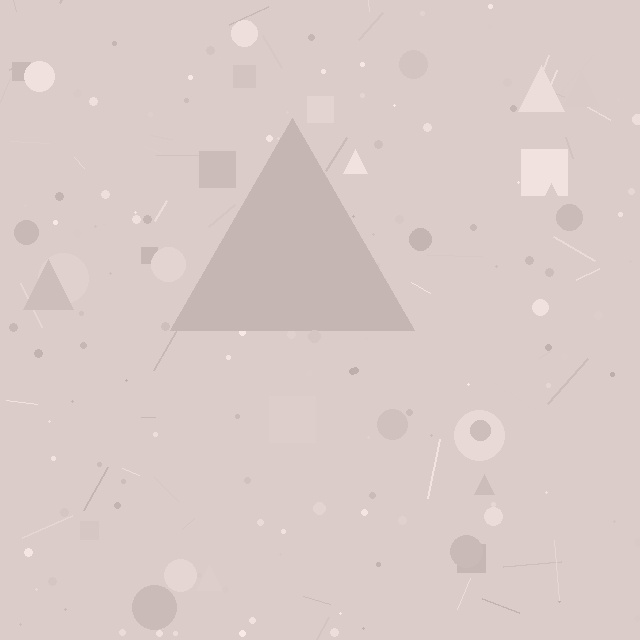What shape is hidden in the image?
A triangle is hidden in the image.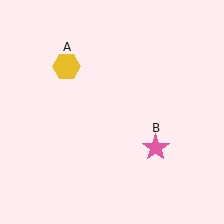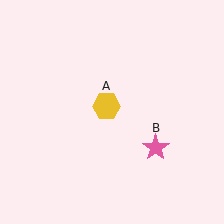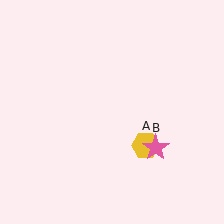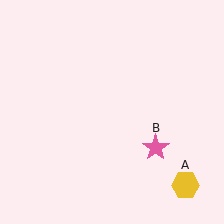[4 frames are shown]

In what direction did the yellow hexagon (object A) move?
The yellow hexagon (object A) moved down and to the right.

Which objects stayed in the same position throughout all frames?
Pink star (object B) remained stationary.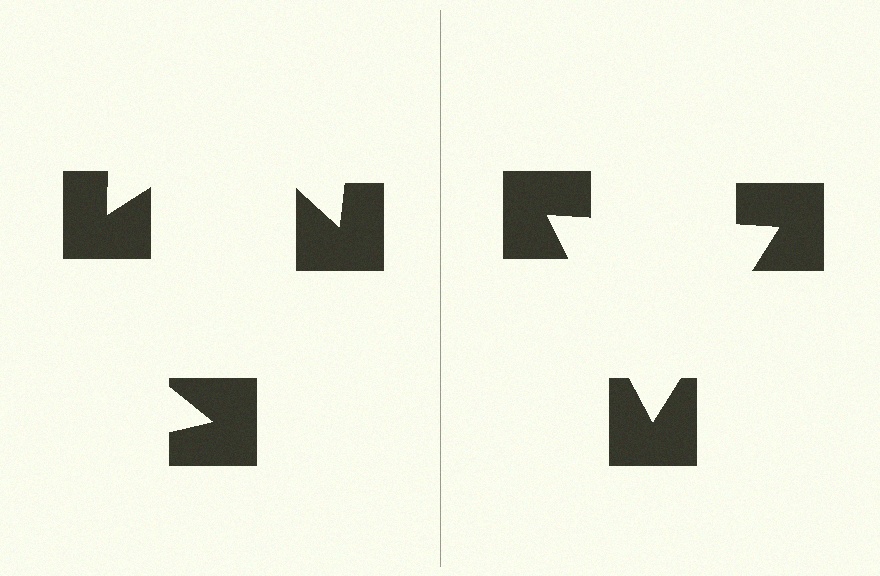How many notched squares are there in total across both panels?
6 — 3 on each side.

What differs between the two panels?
The notched squares are positioned identically on both sides; only the wedge orientations differ. On the right they align to a triangle; on the left they are misaligned.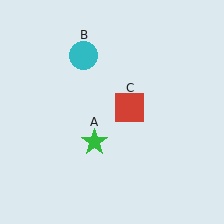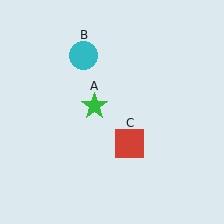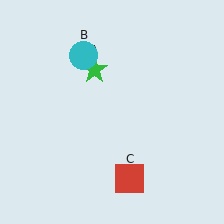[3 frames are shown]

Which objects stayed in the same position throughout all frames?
Cyan circle (object B) remained stationary.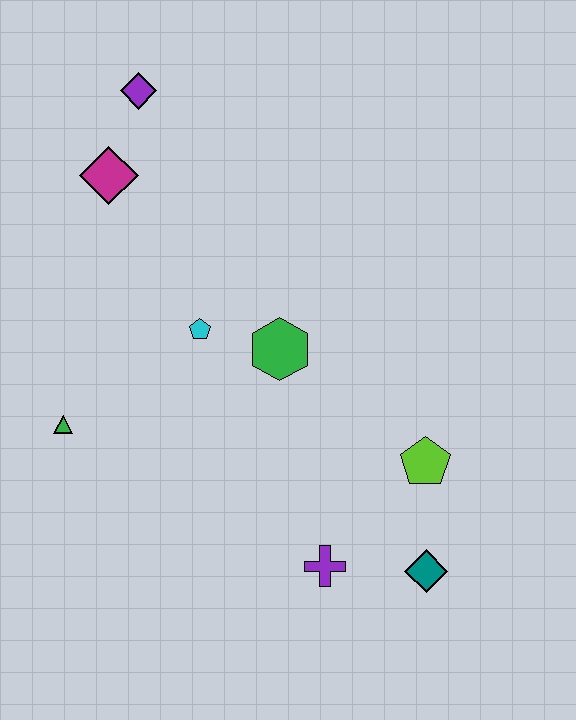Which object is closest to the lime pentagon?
The teal diamond is closest to the lime pentagon.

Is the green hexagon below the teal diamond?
No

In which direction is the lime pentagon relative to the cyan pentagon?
The lime pentagon is to the right of the cyan pentagon.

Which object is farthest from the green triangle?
The teal diamond is farthest from the green triangle.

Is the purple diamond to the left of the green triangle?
No